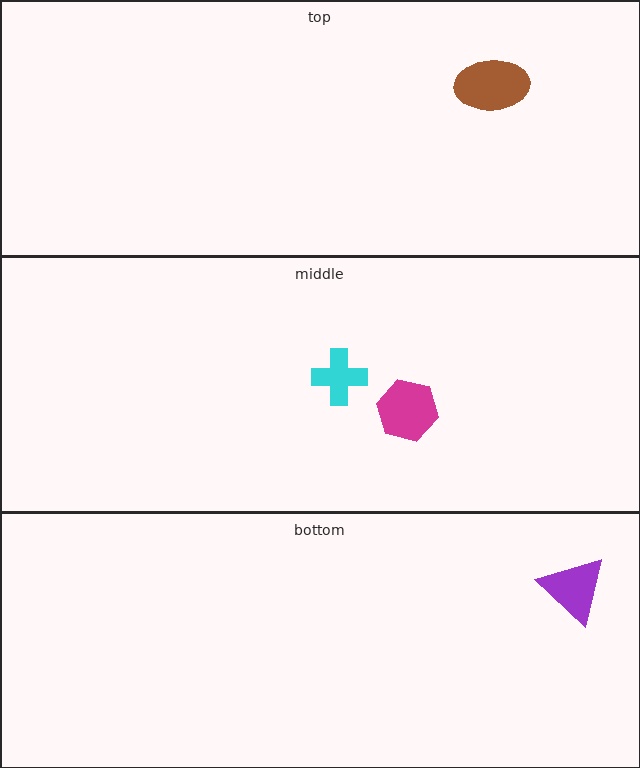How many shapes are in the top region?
1.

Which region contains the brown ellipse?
The top region.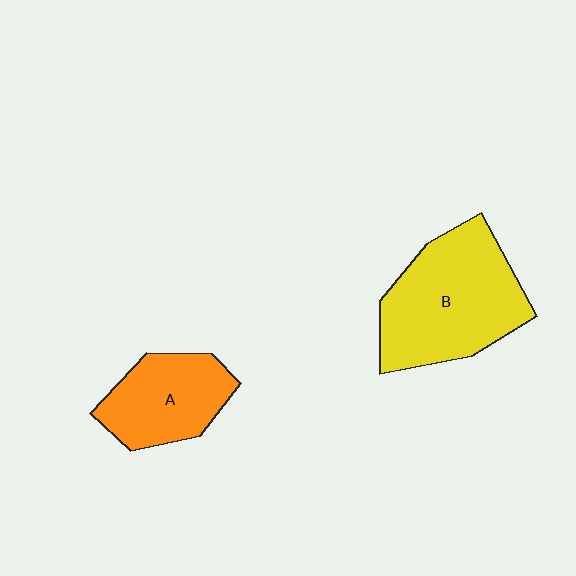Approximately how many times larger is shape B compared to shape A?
Approximately 1.6 times.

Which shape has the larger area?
Shape B (yellow).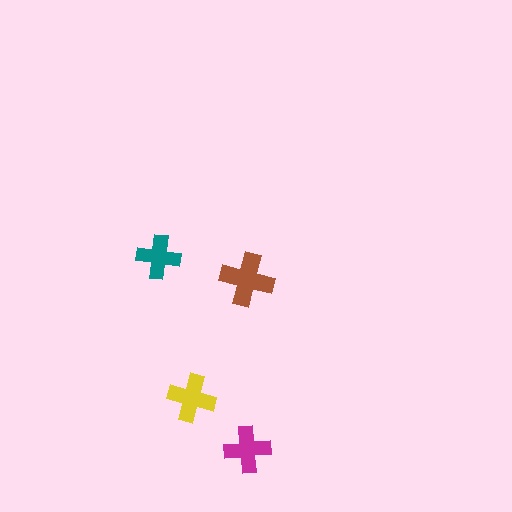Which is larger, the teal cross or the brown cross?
The brown one.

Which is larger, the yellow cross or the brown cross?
The brown one.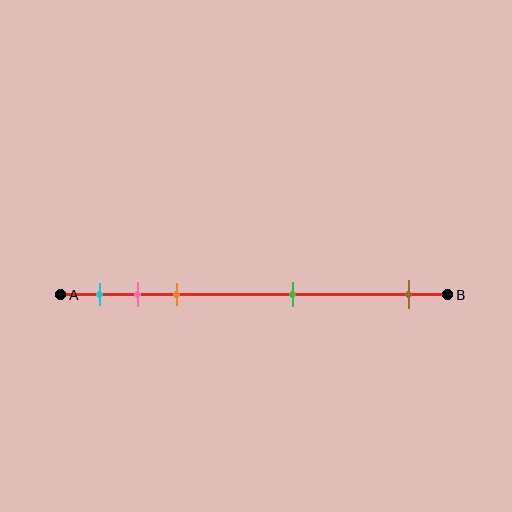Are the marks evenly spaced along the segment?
No, the marks are not evenly spaced.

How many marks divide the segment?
There are 5 marks dividing the segment.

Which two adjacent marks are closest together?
The pink and orange marks are the closest adjacent pair.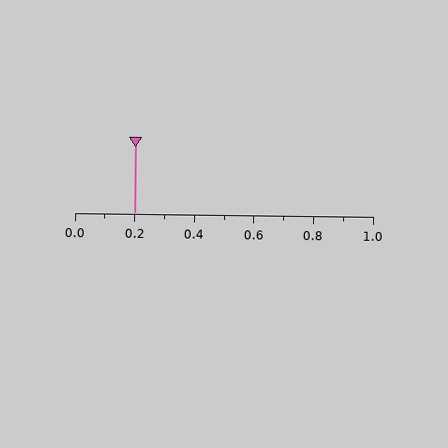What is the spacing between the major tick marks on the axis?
The major ticks are spaced 0.2 apart.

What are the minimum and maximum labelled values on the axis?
The axis runs from 0.0 to 1.0.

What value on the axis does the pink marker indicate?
The marker indicates approximately 0.2.